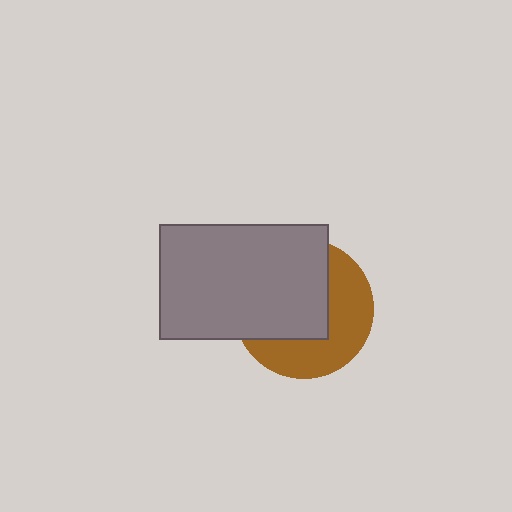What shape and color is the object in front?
The object in front is a gray rectangle.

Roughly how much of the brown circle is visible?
About half of it is visible (roughly 45%).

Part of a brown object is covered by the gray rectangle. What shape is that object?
It is a circle.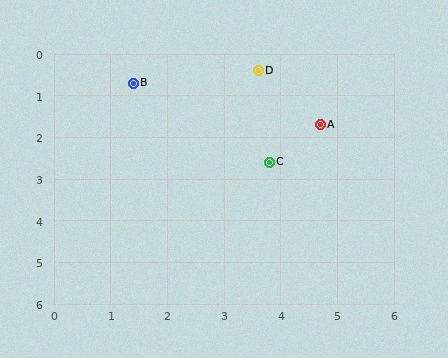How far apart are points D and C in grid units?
Points D and C are about 2.2 grid units apart.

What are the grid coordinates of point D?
Point D is at approximately (3.6, 0.4).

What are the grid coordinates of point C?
Point C is at approximately (3.8, 2.6).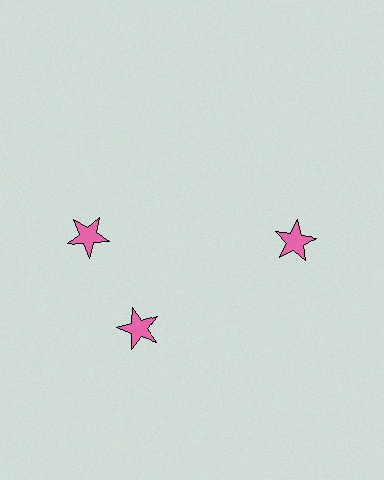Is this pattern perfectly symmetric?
No. The 3 pink stars are arranged in a ring, but one element near the 11 o'clock position is rotated out of alignment along the ring, breaking the 3-fold rotational symmetry.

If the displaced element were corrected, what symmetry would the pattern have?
It would have 3-fold rotational symmetry — the pattern would map onto itself every 120 degrees.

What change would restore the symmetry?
The symmetry would be restored by rotating it back into even spacing with its neighbors so that all 3 stars sit at equal angles and equal distance from the center.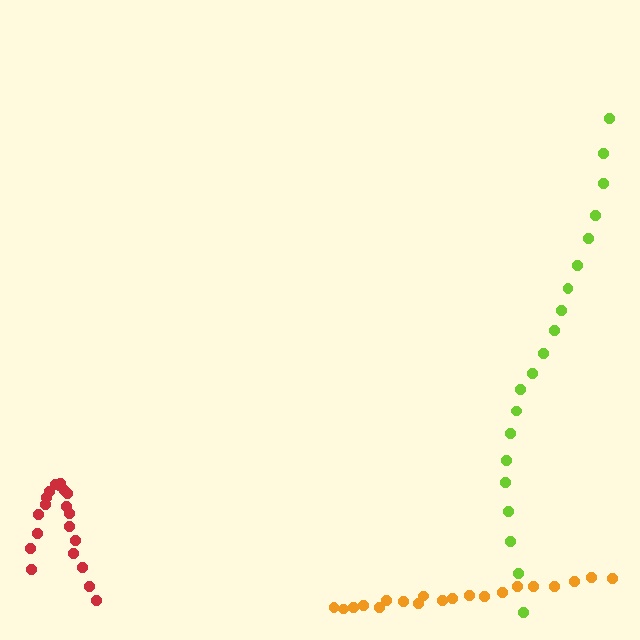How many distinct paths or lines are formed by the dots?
There are 3 distinct paths.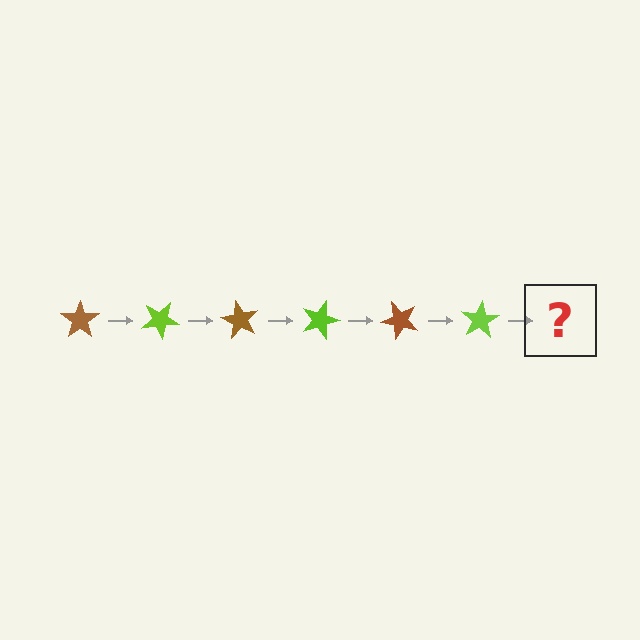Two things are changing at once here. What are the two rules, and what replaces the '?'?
The two rules are that it rotates 30 degrees each step and the color cycles through brown and lime. The '?' should be a brown star, rotated 180 degrees from the start.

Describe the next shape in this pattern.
It should be a brown star, rotated 180 degrees from the start.